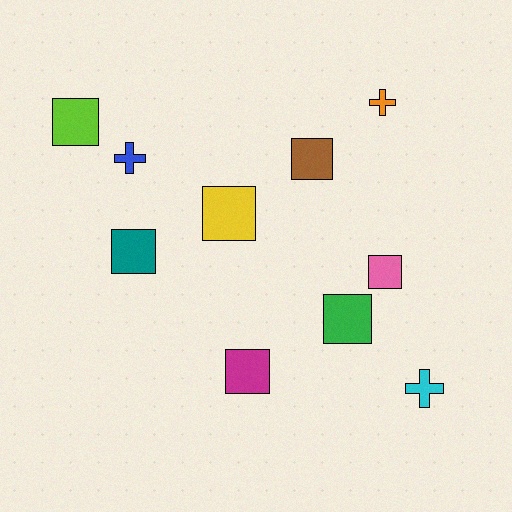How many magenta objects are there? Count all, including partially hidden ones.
There is 1 magenta object.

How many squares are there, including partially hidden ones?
There are 7 squares.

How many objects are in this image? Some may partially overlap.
There are 10 objects.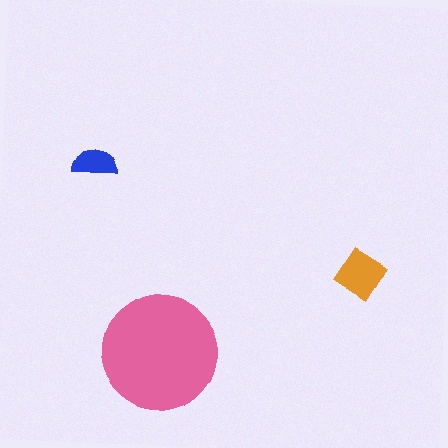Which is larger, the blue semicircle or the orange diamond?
The orange diamond.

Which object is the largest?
The pink circle.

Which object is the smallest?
The blue semicircle.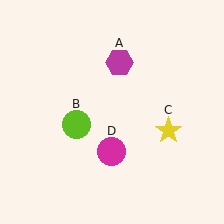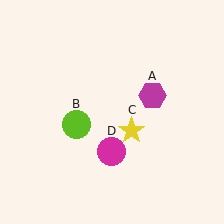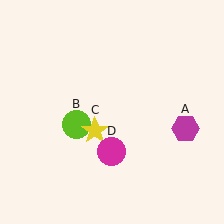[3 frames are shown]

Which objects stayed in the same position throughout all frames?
Lime circle (object B) and magenta circle (object D) remained stationary.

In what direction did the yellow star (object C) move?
The yellow star (object C) moved left.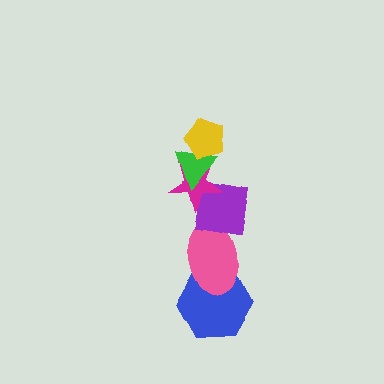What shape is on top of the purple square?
The magenta star is on top of the purple square.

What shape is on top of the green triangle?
The yellow pentagon is on top of the green triangle.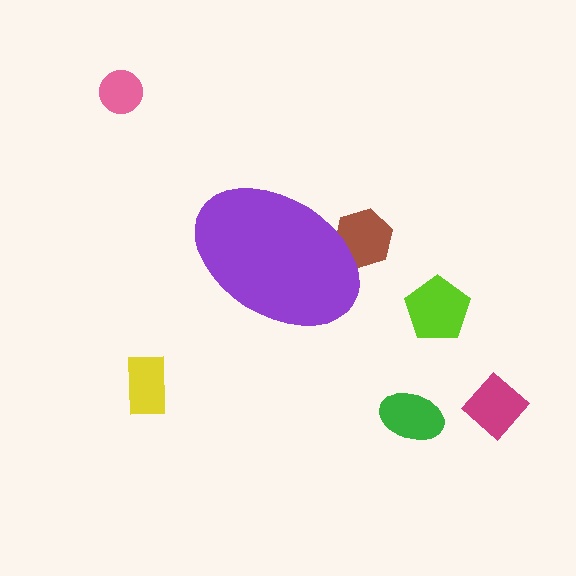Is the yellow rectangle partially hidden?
No, the yellow rectangle is fully visible.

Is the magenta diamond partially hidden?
No, the magenta diamond is fully visible.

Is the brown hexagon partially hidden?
Yes, the brown hexagon is partially hidden behind the purple ellipse.